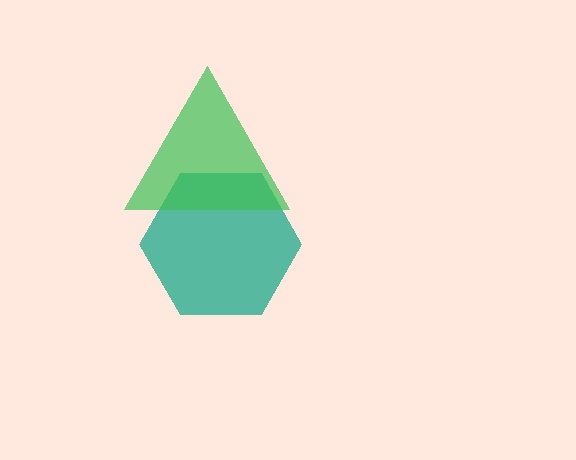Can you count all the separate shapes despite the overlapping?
Yes, there are 2 separate shapes.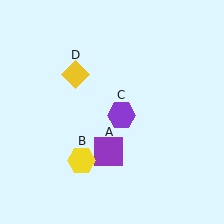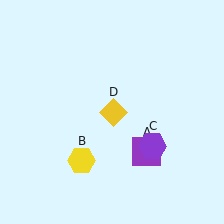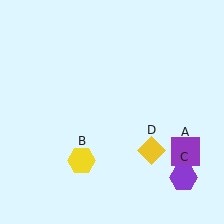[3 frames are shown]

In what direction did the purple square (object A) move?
The purple square (object A) moved right.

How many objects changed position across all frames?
3 objects changed position: purple square (object A), purple hexagon (object C), yellow diamond (object D).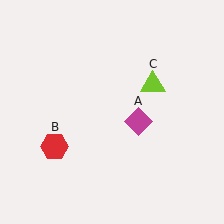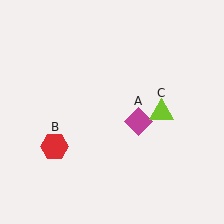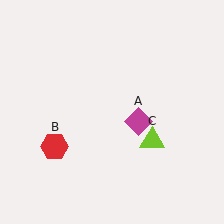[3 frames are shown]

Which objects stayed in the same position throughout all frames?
Magenta diamond (object A) and red hexagon (object B) remained stationary.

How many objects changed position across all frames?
1 object changed position: lime triangle (object C).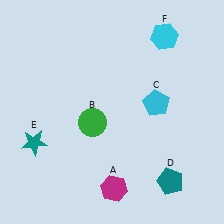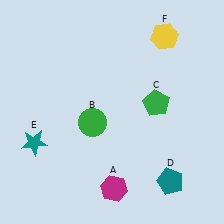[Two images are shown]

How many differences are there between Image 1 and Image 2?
There are 2 differences between the two images.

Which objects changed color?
C changed from cyan to green. F changed from cyan to yellow.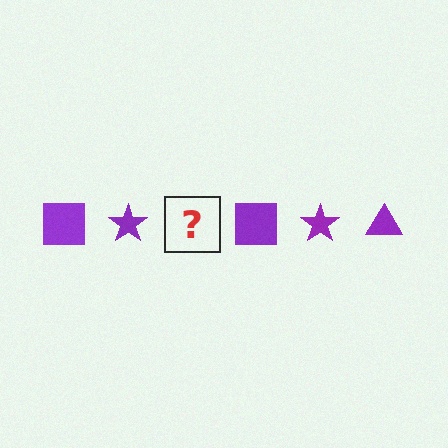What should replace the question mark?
The question mark should be replaced with a purple triangle.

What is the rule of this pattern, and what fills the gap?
The rule is that the pattern cycles through square, star, triangle shapes in purple. The gap should be filled with a purple triangle.